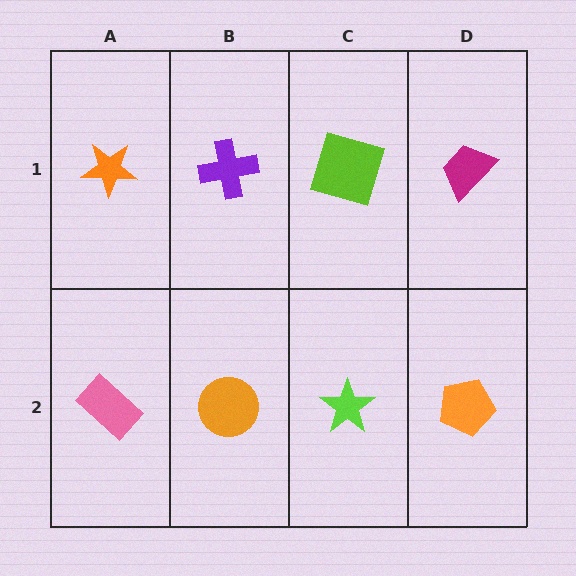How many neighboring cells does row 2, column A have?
2.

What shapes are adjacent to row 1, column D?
An orange pentagon (row 2, column D), a lime square (row 1, column C).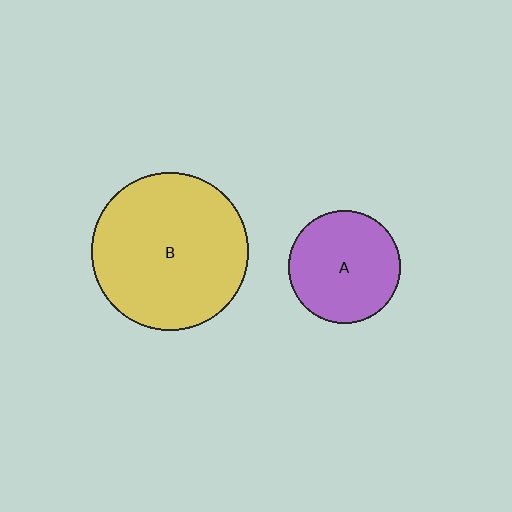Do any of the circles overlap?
No, none of the circles overlap.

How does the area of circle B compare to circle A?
Approximately 2.0 times.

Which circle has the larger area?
Circle B (yellow).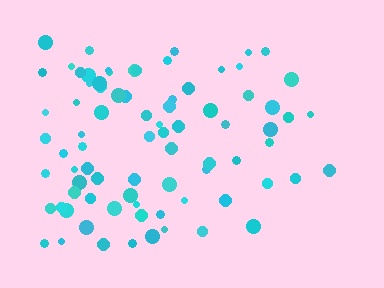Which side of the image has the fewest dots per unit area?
The right.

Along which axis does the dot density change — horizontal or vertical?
Horizontal.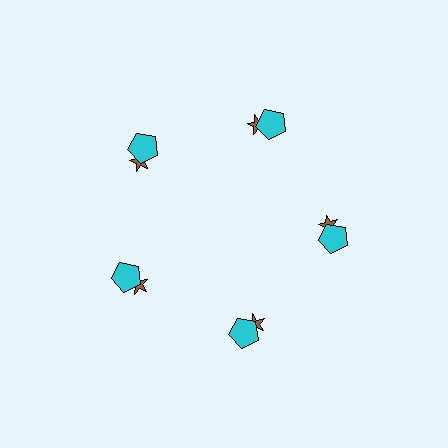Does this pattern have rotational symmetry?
Yes, this pattern has 5-fold rotational symmetry. It looks the same after rotating 72 degrees around the center.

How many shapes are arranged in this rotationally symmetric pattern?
There are 10 shapes, arranged in 5 groups of 2.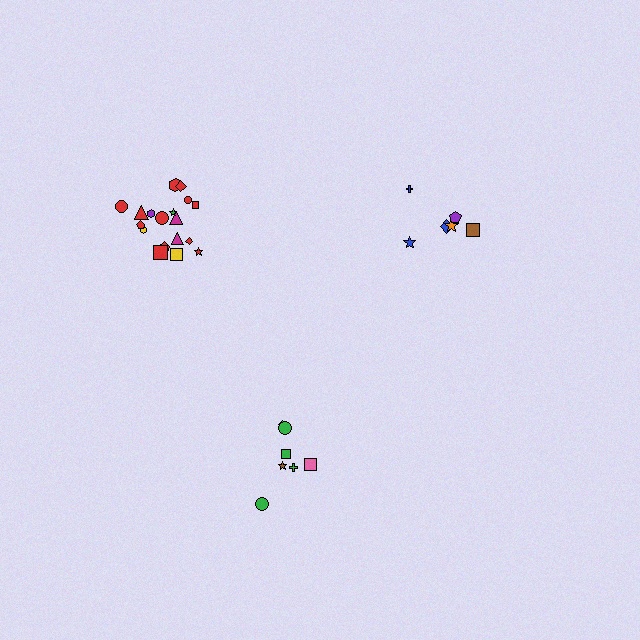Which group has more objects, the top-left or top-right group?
The top-left group.